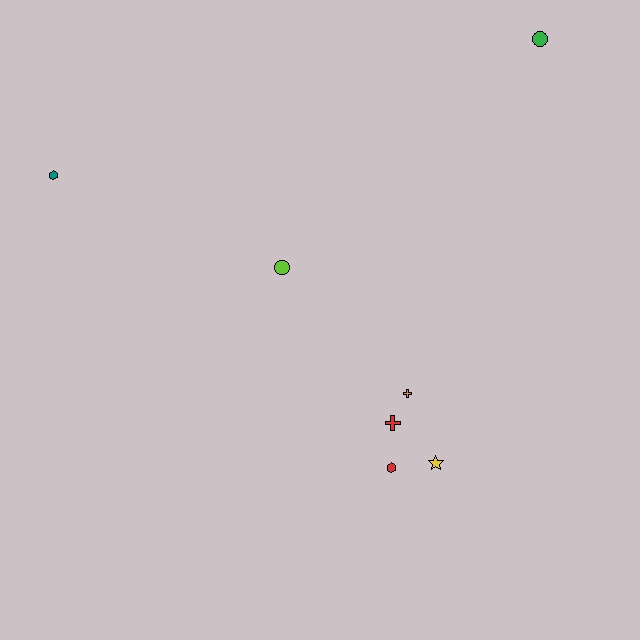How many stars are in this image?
There is 1 star.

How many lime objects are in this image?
There is 1 lime object.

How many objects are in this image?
There are 7 objects.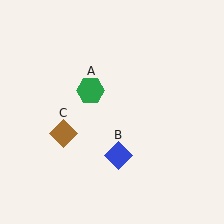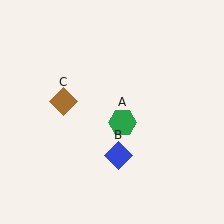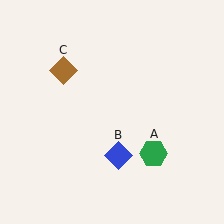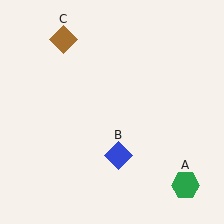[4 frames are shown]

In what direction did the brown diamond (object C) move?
The brown diamond (object C) moved up.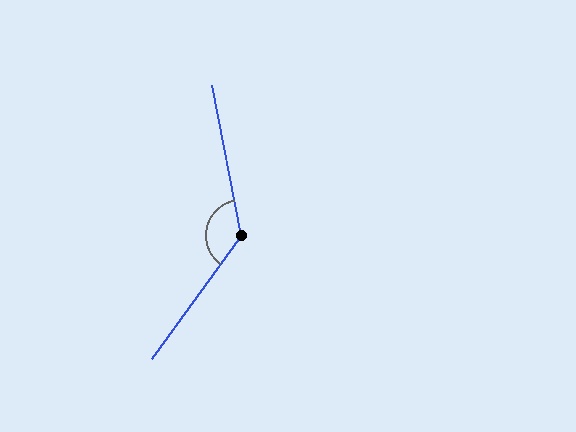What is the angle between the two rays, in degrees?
Approximately 133 degrees.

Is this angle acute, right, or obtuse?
It is obtuse.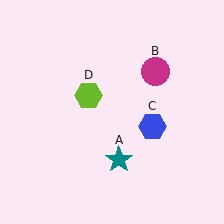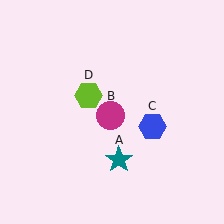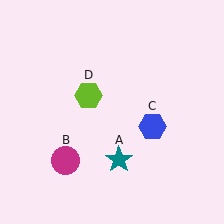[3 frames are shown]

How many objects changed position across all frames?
1 object changed position: magenta circle (object B).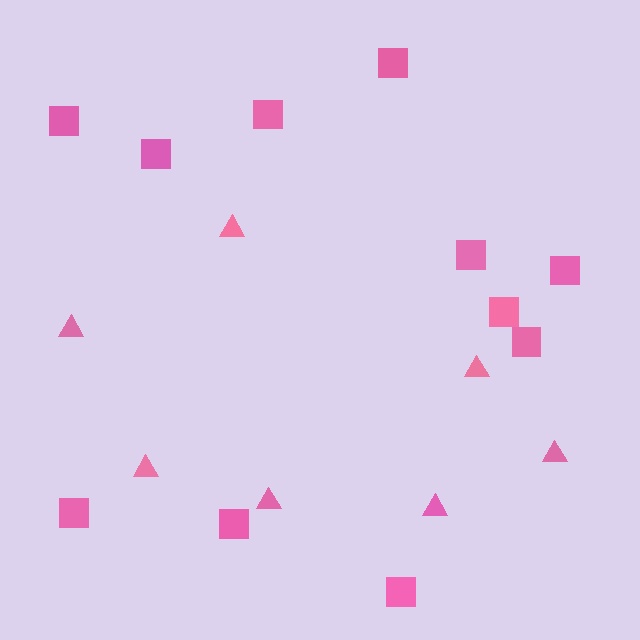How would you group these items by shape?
There are 2 groups: one group of triangles (7) and one group of squares (11).